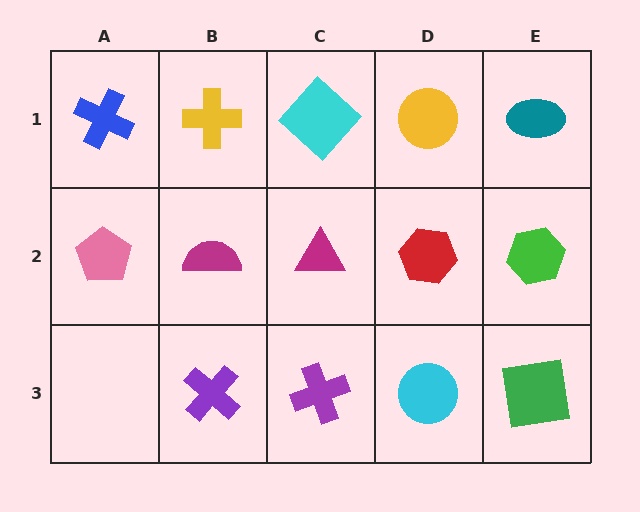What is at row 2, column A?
A pink pentagon.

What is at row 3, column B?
A purple cross.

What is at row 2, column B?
A magenta semicircle.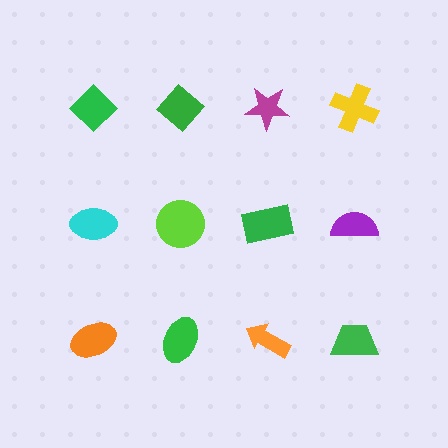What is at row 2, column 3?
A green rectangle.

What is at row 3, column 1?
An orange ellipse.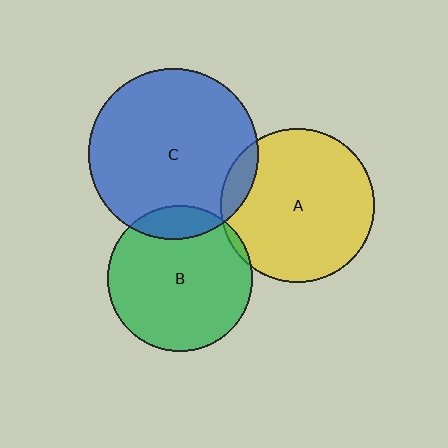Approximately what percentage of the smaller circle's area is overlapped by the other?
Approximately 15%.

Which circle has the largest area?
Circle C (blue).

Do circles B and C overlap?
Yes.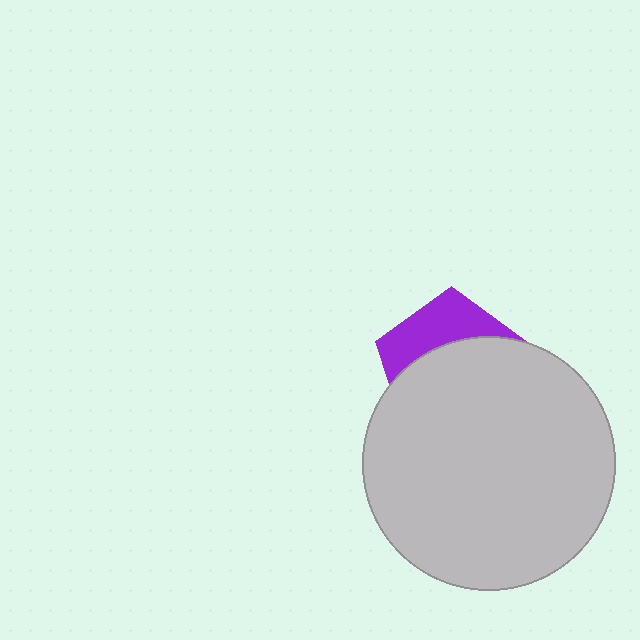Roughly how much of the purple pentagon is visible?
A small part of it is visible (roughly 35%).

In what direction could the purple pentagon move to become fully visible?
The purple pentagon could move up. That would shift it out from behind the light gray circle entirely.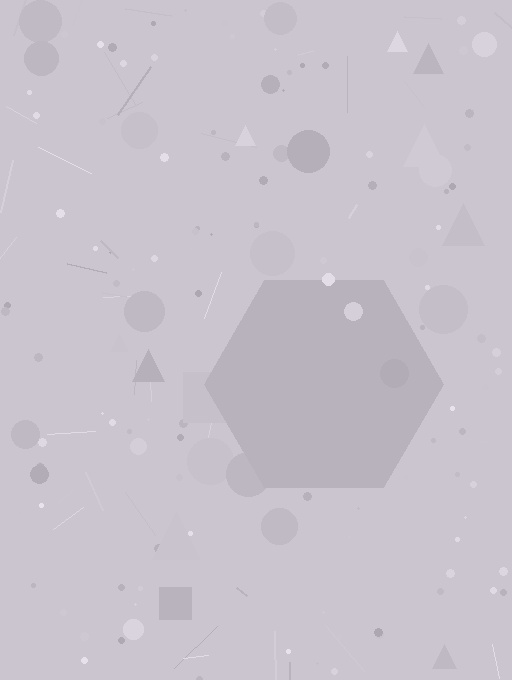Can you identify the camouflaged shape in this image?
The camouflaged shape is a hexagon.